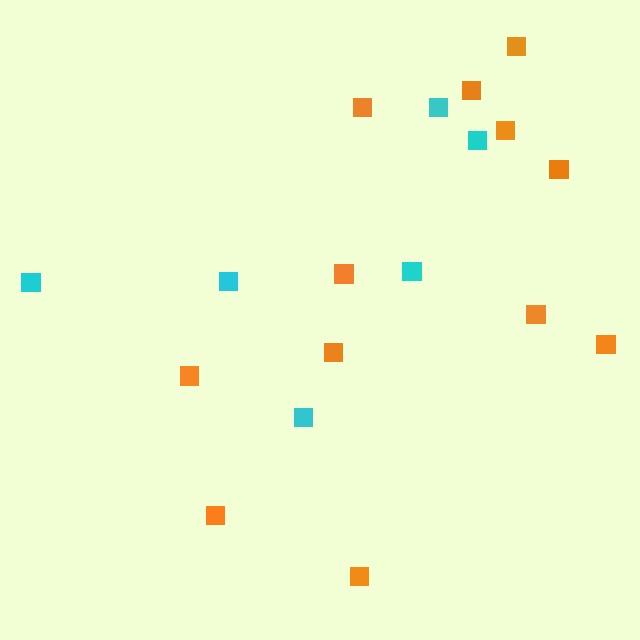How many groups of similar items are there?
There are 2 groups: one group of cyan squares (6) and one group of orange squares (12).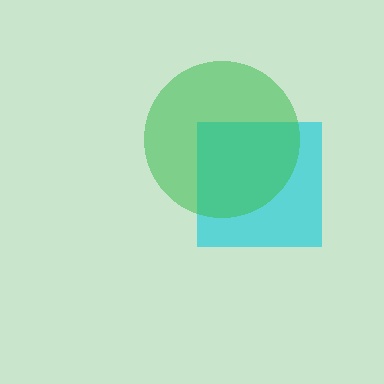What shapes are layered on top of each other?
The layered shapes are: a cyan square, a green circle.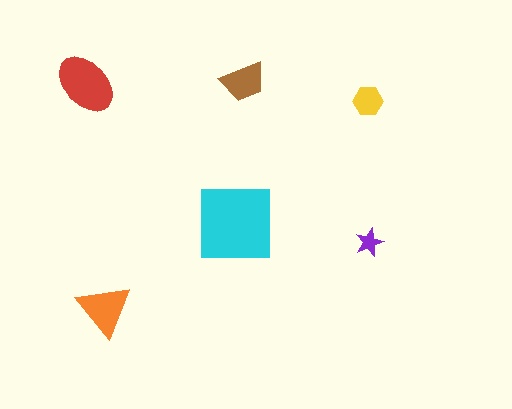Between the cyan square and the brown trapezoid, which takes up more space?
The cyan square.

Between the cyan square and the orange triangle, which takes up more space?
The cyan square.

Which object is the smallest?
The purple star.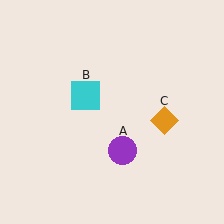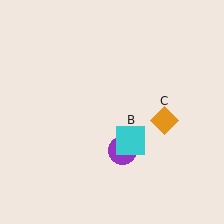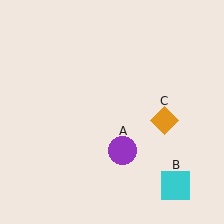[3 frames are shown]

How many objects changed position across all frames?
1 object changed position: cyan square (object B).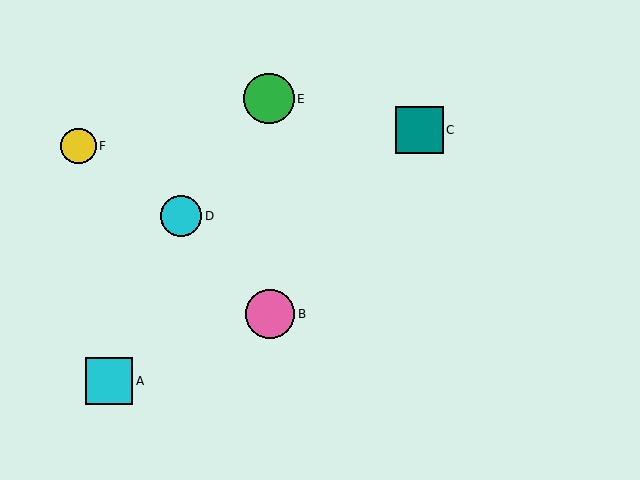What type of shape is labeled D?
Shape D is a cyan circle.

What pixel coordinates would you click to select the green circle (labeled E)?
Click at (269, 99) to select the green circle E.